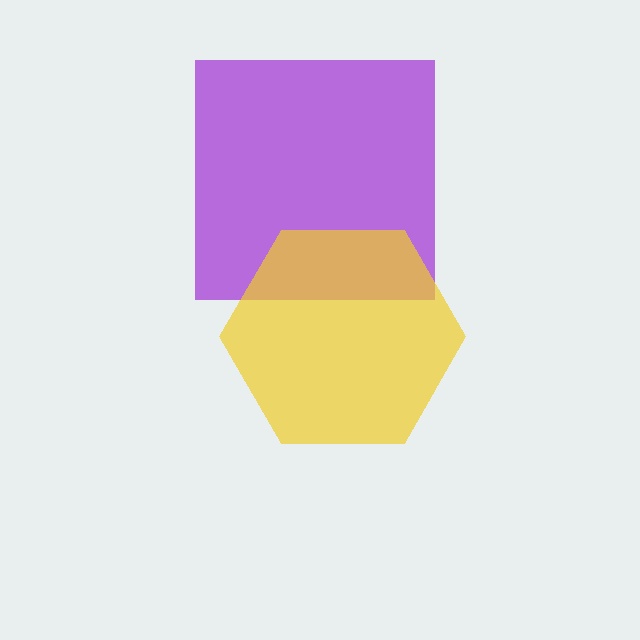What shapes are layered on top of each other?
The layered shapes are: a purple square, a yellow hexagon.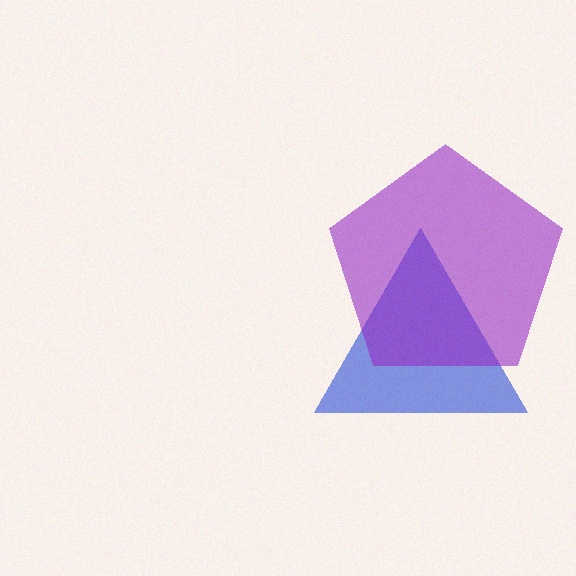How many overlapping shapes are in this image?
There are 2 overlapping shapes in the image.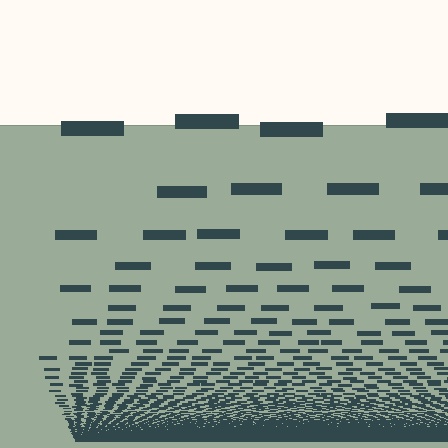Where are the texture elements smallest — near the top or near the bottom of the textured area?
Near the bottom.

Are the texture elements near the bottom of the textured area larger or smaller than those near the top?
Smaller. The gradient is inverted — elements near the bottom are smaller and denser.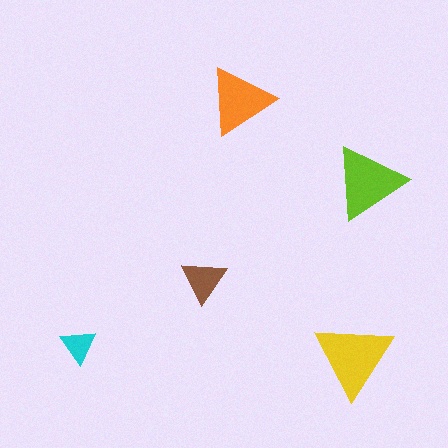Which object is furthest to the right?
The lime triangle is rightmost.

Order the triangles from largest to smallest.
the yellow one, the lime one, the orange one, the brown one, the cyan one.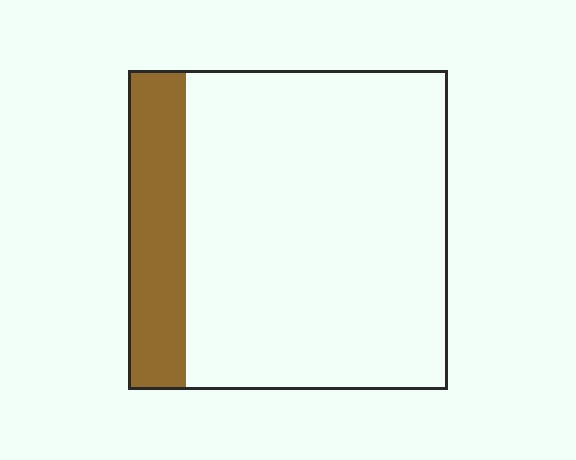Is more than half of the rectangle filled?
No.